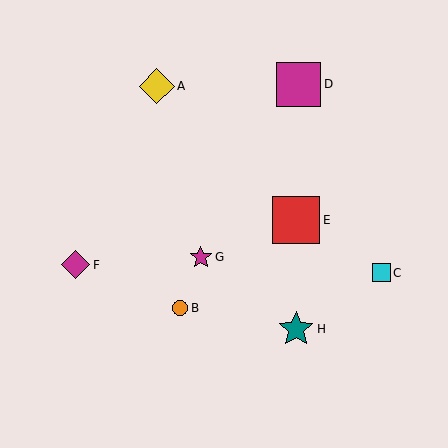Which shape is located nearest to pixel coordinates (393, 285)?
The cyan square (labeled C) at (381, 273) is nearest to that location.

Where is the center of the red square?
The center of the red square is at (296, 220).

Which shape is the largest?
The red square (labeled E) is the largest.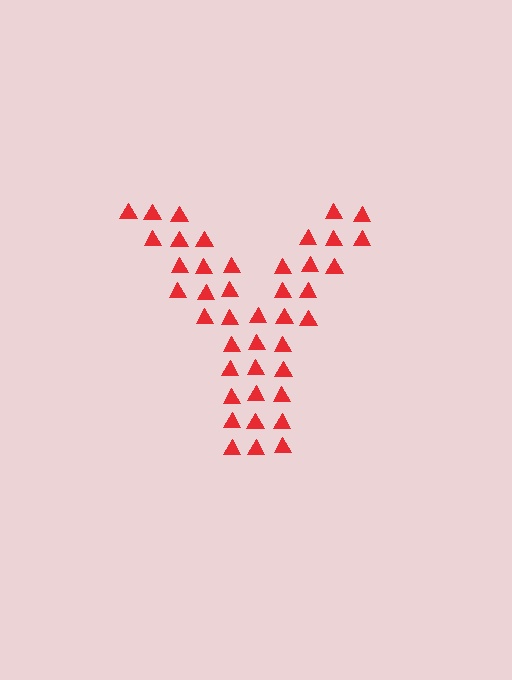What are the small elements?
The small elements are triangles.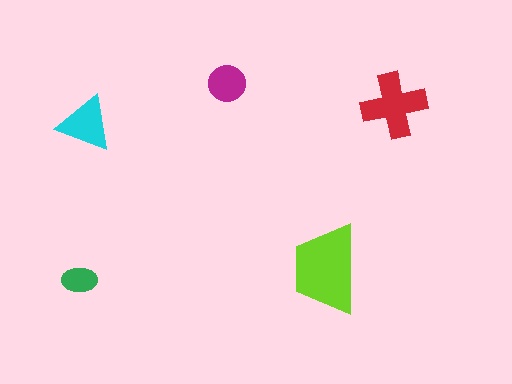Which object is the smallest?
The green ellipse.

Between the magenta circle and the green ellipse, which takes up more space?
The magenta circle.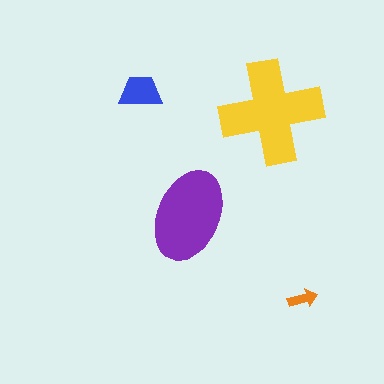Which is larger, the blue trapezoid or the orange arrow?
The blue trapezoid.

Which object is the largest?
The yellow cross.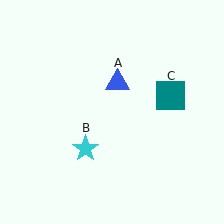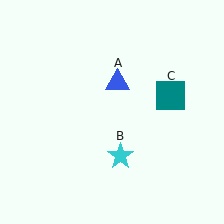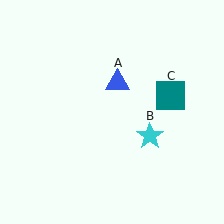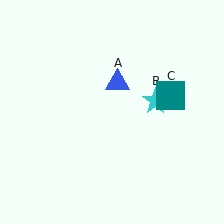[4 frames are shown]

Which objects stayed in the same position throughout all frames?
Blue triangle (object A) and teal square (object C) remained stationary.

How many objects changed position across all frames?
1 object changed position: cyan star (object B).